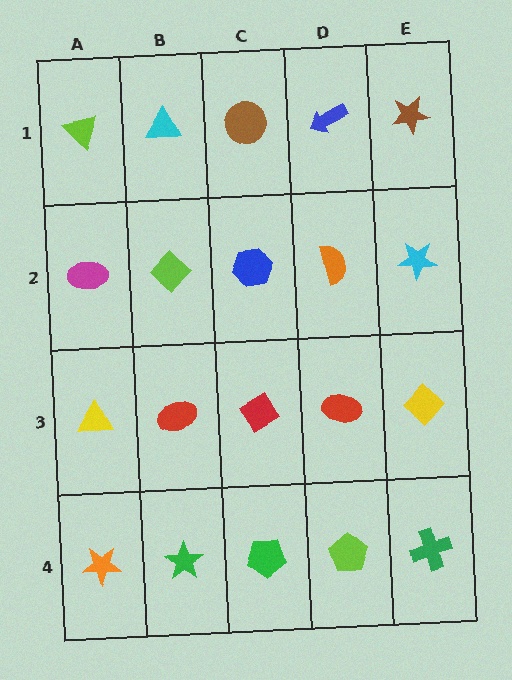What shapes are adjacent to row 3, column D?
An orange semicircle (row 2, column D), a lime pentagon (row 4, column D), a red diamond (row 3, column C), a yellow diamond (row 3, column E).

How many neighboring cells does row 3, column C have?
4.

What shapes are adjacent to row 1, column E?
A cyan star (row 2, column E), a blue arrow (row 1, column D).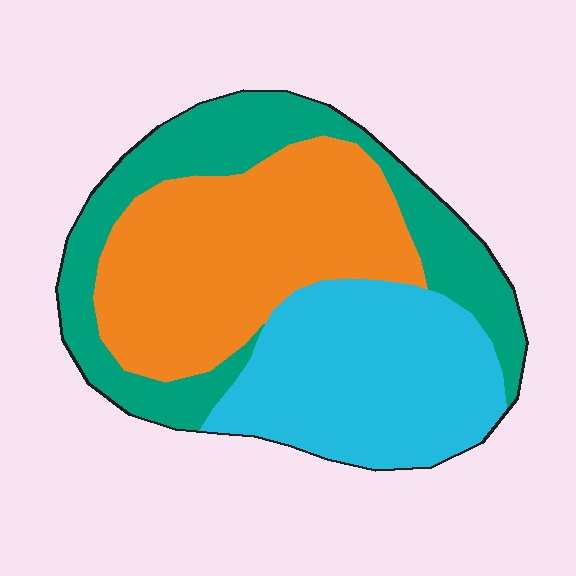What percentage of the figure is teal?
Teal covers about 30% of the figure.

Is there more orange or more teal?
Orange.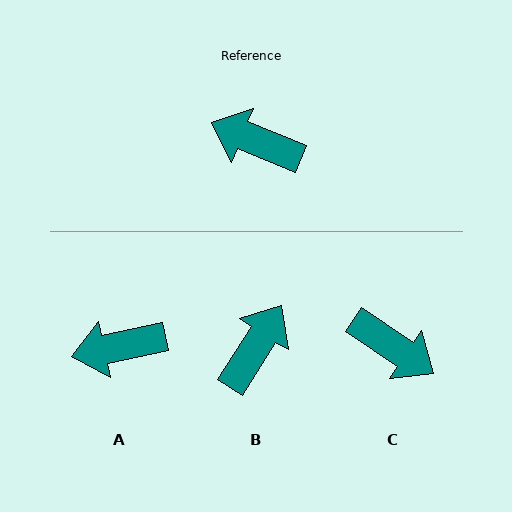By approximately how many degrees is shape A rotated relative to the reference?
Approximately 34 degrees counter-clockwise.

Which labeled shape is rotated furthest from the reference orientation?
C, about 168 degrees away.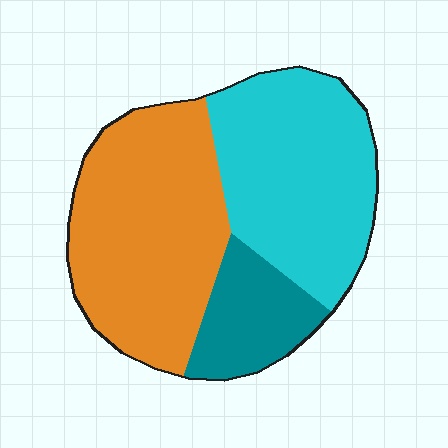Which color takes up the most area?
Orange, at roughly 45%.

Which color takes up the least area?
Teal, at roughly 15%.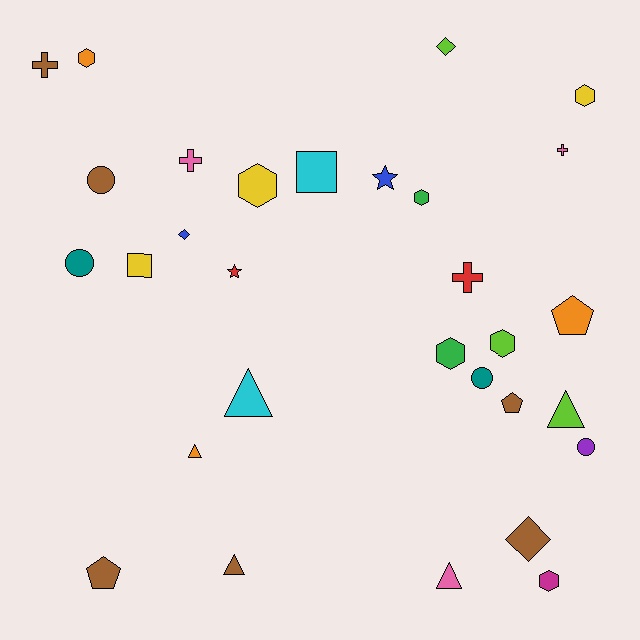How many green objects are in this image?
There are 2 green objects.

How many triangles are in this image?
There are 5 triangles.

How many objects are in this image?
There are 30 objects.